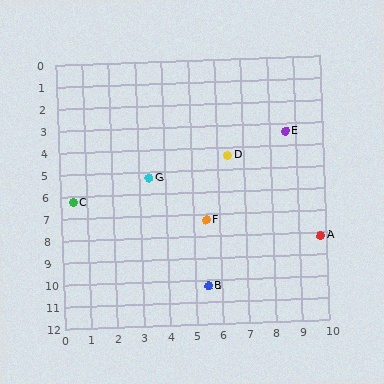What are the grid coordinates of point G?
Point G is at approximately (3.4, 5.3).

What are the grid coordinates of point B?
Point B is at approximately (5.5, 10.3).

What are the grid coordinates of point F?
Point F is at approximately (5.5, 7.3).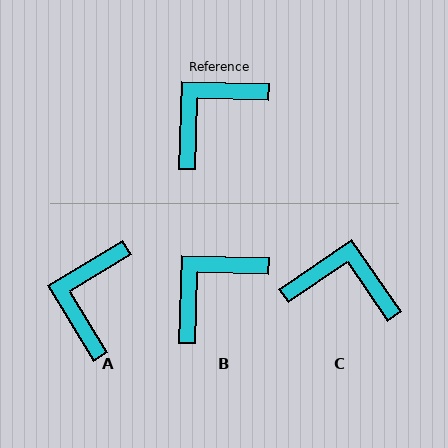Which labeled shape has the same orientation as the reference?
B.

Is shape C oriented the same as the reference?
No, it is off by about 54 degrees.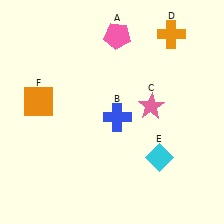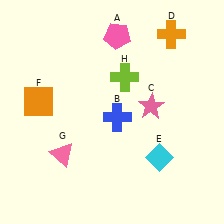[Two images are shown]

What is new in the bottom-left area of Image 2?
A pink triangle (G) was added in the bottom-left area of Image 2.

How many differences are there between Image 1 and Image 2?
There are 2 differences between the two images.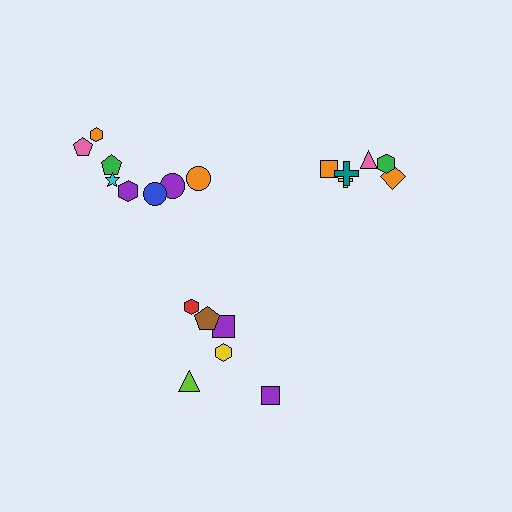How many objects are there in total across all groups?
There are 20 objects.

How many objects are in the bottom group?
There are 6 objects.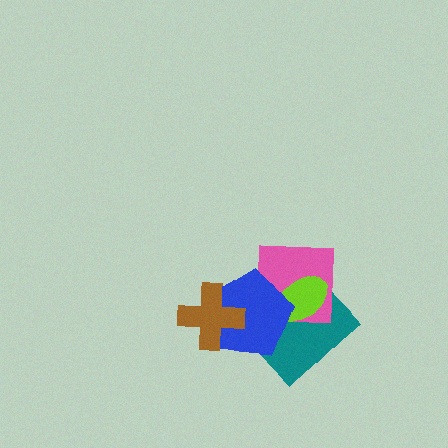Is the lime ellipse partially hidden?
Yes, it is partially covered by another shape.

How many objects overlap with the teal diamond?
3 objects overlap with the teal diamond.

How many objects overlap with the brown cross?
1 object overlaps with the brown cross.